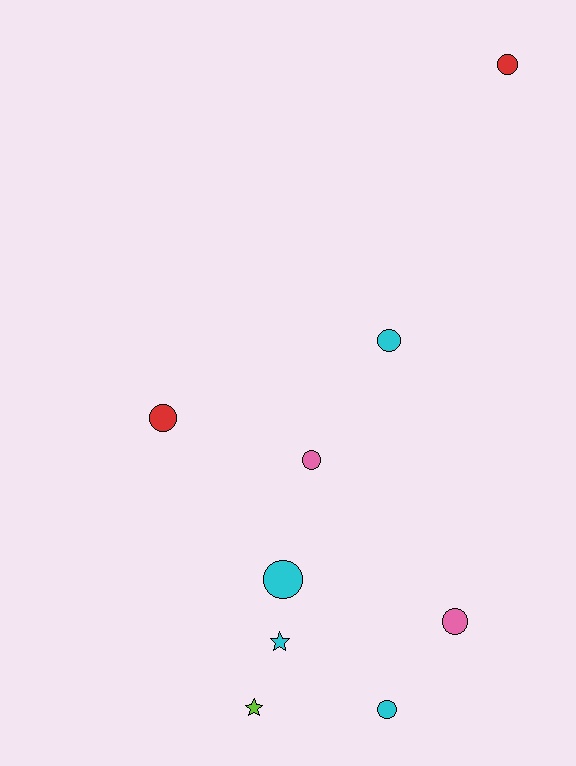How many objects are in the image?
There are 9 objects.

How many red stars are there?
There are no red stars.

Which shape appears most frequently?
Circle, with 7 objects.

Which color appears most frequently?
Cyan, with 4 objects.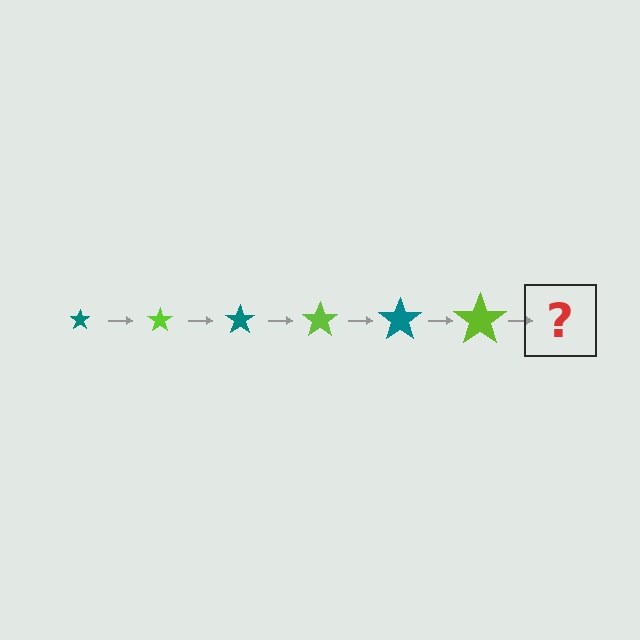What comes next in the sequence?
The next element should be a teal star, larger than the previous one.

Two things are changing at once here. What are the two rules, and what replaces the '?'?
The two rules are that the star grows larger each step and the color cycles through teal and lime. The '?' should be a teal star, larger than the previous one.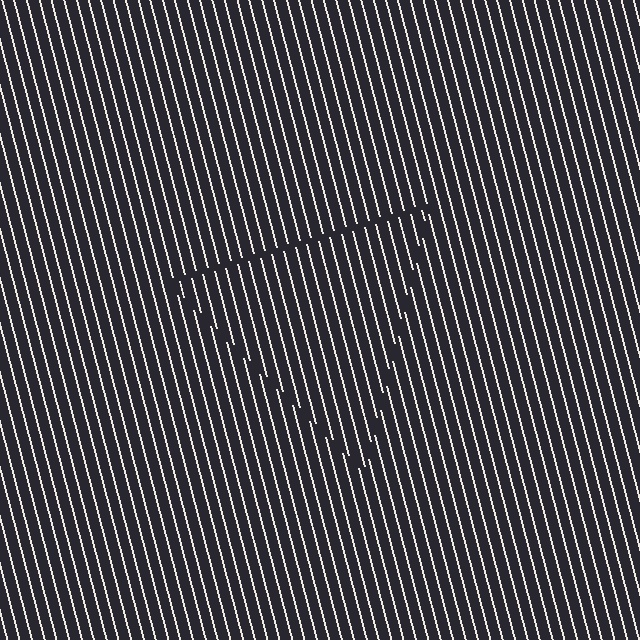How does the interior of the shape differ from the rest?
The interior of the shape contains the same grating, shifted by half a period — the contour is defined by the phase discontinuity where line-ends from the inner and outer gratings abut.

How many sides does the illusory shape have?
3 sides — the line-ends trace a triangle.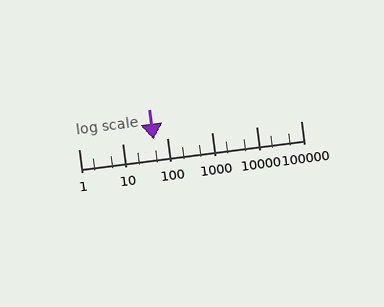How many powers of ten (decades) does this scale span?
The scale spans 5 decades, from 1 to 100000.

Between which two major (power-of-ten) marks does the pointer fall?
The pointer is between 10 and 100.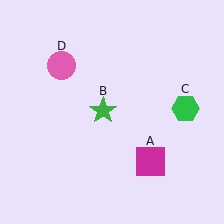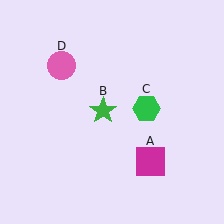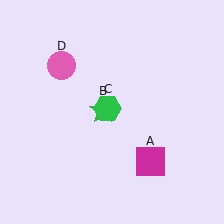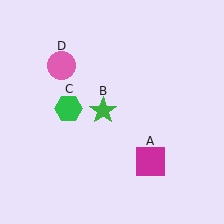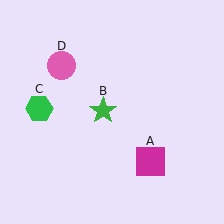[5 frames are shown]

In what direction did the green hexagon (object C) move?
The green hexagon (object C) moved left.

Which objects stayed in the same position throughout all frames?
Magenta square (object A) and green star (object B) and pink circle (object D) remained stationary.